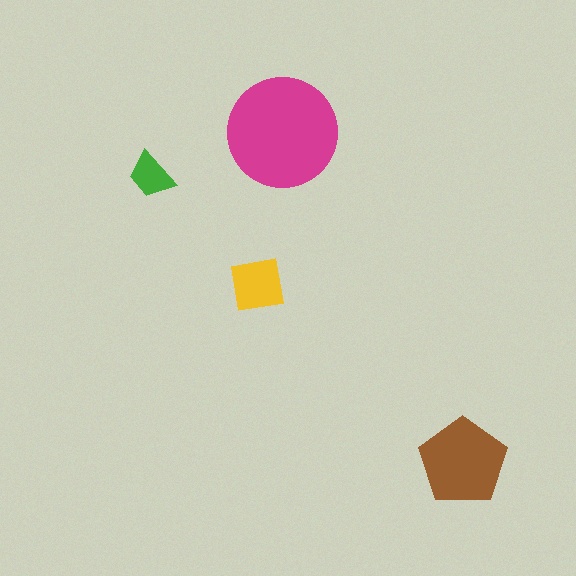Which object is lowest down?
The brown pentagon is bottommost.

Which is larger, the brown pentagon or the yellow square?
The brown pentagon.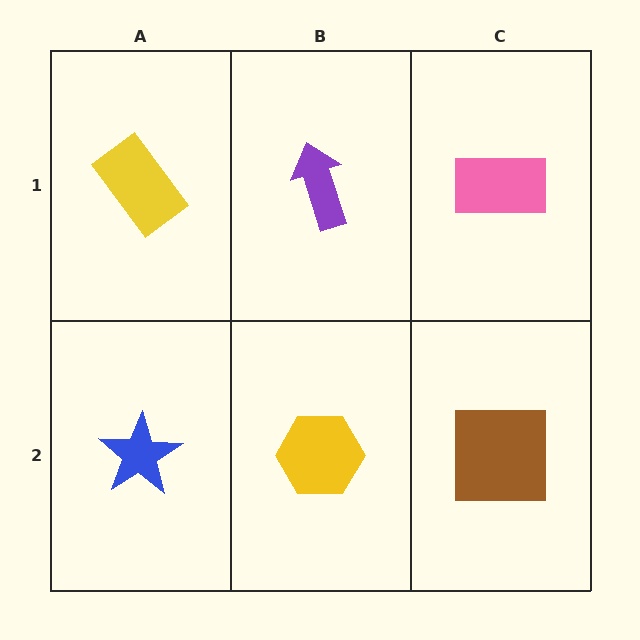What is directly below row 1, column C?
A brown square.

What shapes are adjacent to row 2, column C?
A pink rectangle (row 1, column C), a yellow hexagon (row 2, column B).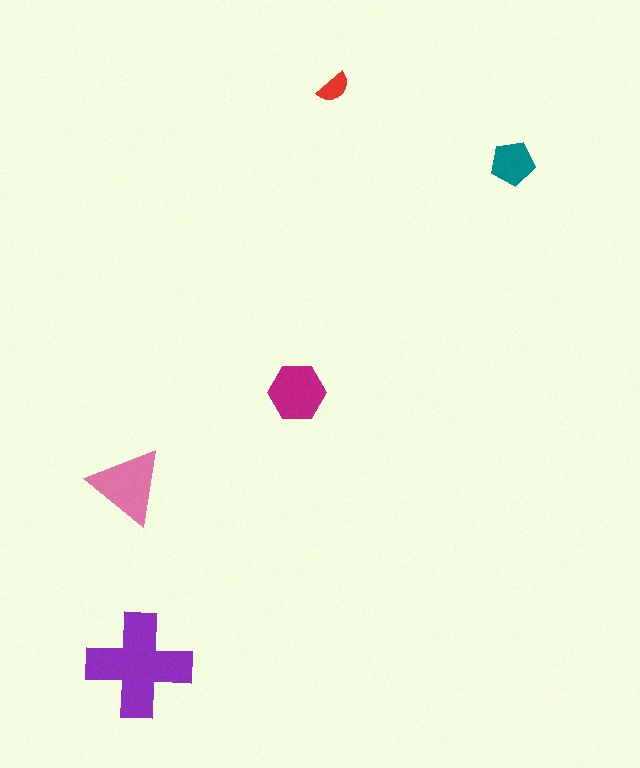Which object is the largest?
The purple cross.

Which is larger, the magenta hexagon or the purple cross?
The purple cross.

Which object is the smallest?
The red semicircle.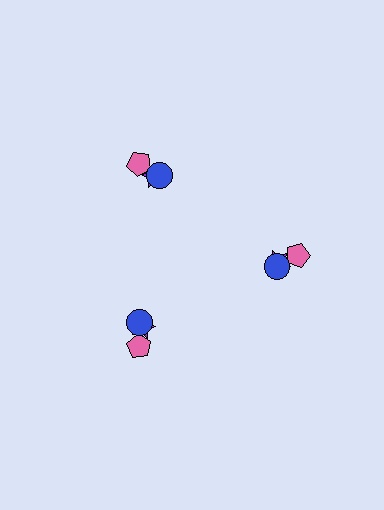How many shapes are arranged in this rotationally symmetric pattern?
There are 9 shapes, arranged in 3 groups of 3.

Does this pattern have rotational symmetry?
Yes, this pattern has 3-fold rotational symmetry. It looks the same after rotating 120 degrees around the center.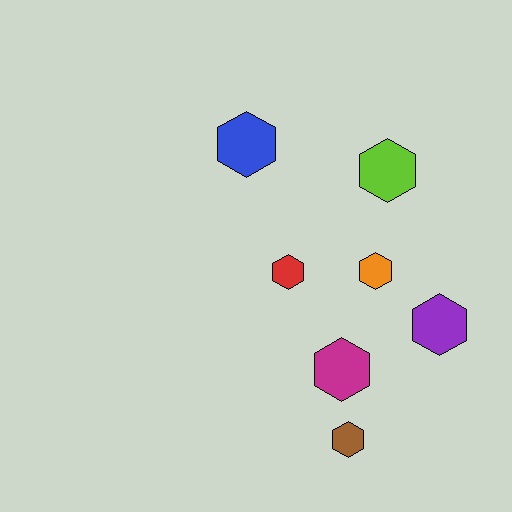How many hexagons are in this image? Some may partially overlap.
There are 7 hexagons.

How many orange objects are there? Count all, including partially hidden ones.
There is 1 orange object.